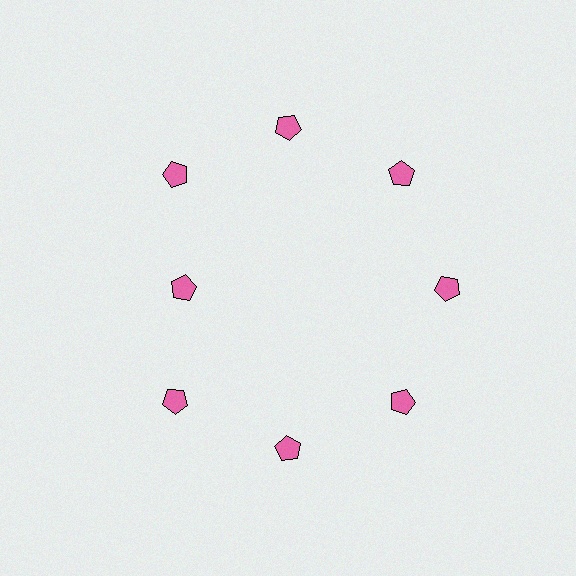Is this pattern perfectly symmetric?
No. The 8 pink pentagons are arranged in a ring, but one element near the 9 o'clock position is pulled inward toward the center, breaking the 8-fold rotational symmetry.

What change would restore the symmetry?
The symmetry would be restored by moving it outward, back onto the ring so that all 8 pentagons sit at equal angles and equal distance from the center.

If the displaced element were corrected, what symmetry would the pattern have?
It would have 8-fold rotational symmetry — the pattern would map onto itself every 45 degrees.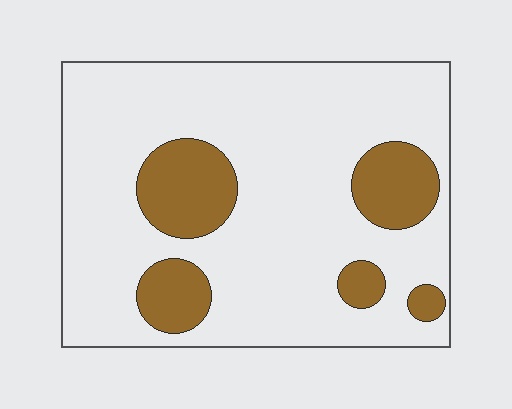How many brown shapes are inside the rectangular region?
5.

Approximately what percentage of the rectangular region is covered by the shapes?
Approximately 20%.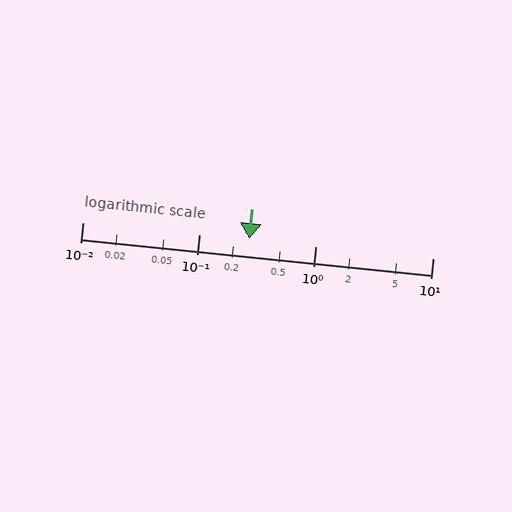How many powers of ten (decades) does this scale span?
The scale spans 3 decades, from 0.01 to 10.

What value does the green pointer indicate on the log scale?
The pointer indicates approximately 0.27.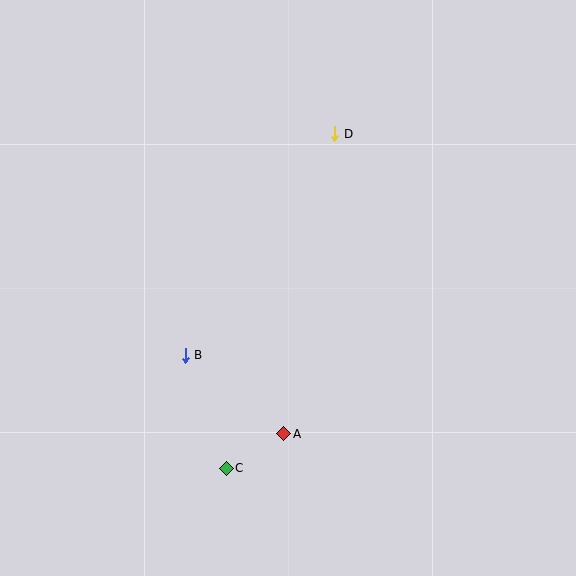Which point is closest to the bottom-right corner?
Point A is closest to the bottom-right corner.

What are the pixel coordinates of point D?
Point D is at (335, 134).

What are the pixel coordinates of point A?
Point A is at (284, 434).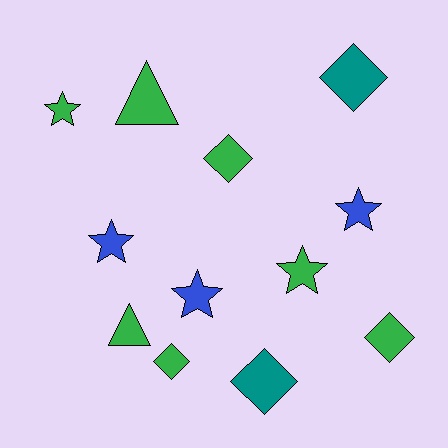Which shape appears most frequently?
Diamond, with 5 objects.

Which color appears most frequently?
Green, with 7 objects.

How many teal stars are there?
There are no teal stars.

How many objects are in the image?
There are 12 objects.